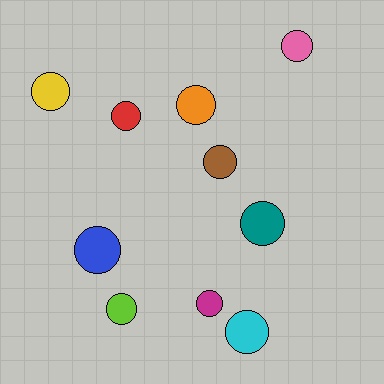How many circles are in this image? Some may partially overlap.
There are 10 circles.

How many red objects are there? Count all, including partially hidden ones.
There is 1 red object.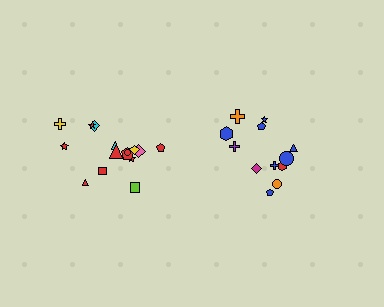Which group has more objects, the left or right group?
The left group.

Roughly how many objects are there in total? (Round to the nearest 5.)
Roughly 25 objects in total.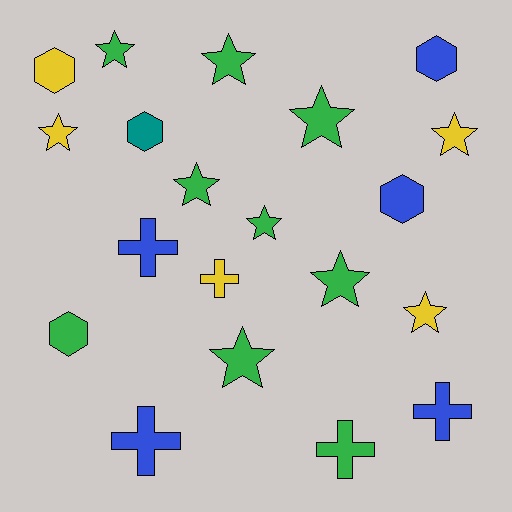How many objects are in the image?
There are 20 objects.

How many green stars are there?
There are 7 green stars.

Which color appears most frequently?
Green, with 9 objects.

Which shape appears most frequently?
Star, with 10 objects.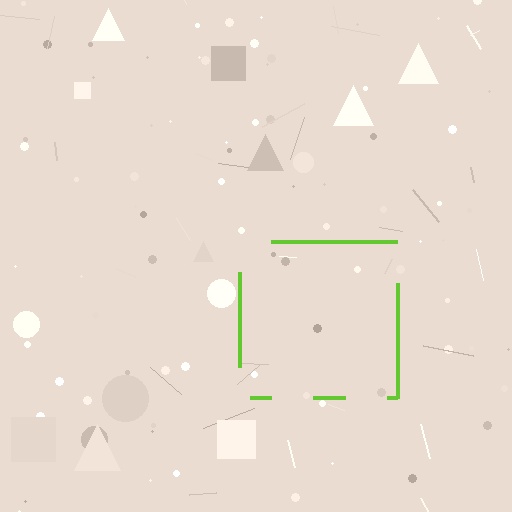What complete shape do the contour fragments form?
The contour fragments form a square.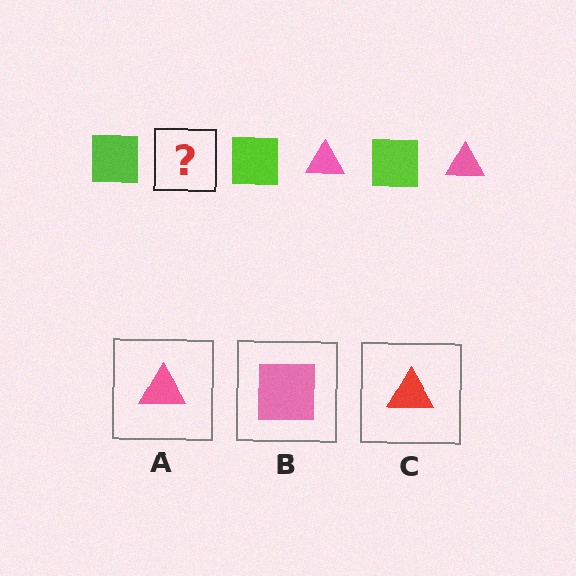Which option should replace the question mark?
Option A.